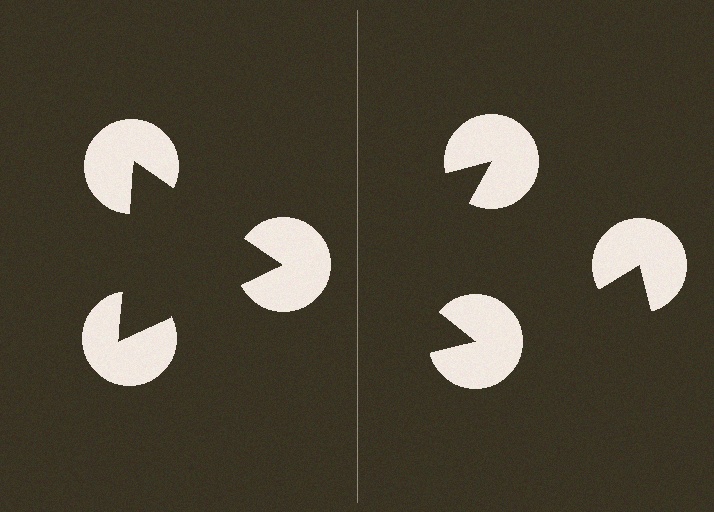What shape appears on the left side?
An illusory triangle.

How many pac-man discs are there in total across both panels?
6 — 3 on each side.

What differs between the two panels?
The pac-man discs are positioned identically on both sides; only the wedge orientations differ. On the left they align to a triangle; on the right they are misaligned.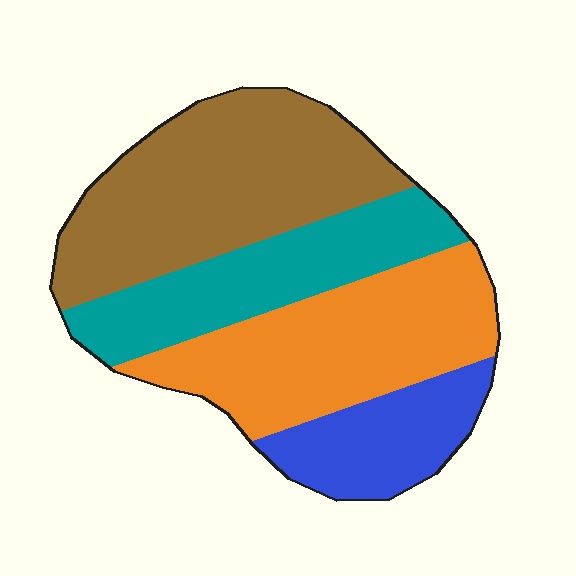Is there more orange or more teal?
Orange.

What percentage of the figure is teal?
Teal covers around 20% of the figure.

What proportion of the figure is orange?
Orange takes up about one third (1/3) of the figure.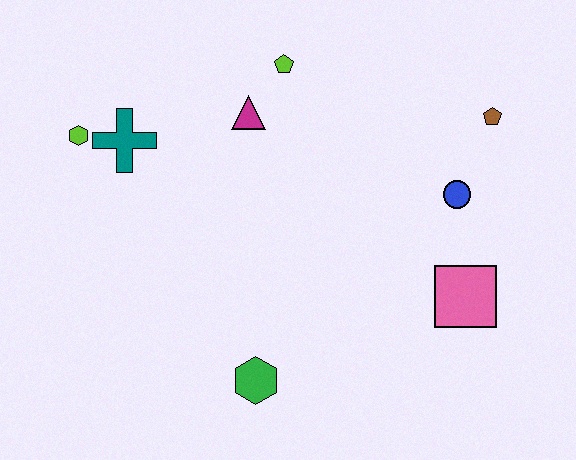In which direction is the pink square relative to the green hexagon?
The pink square is to the right of the green hexagon.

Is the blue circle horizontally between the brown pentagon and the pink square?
No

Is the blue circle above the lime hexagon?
No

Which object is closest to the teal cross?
The lime hexagon is closest to the teal cross.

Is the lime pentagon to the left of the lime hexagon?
No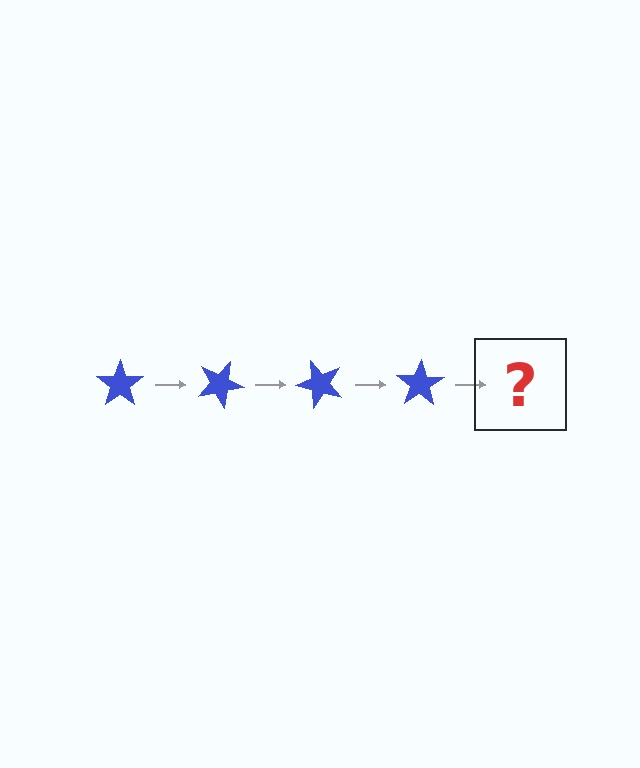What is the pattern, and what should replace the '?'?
The pattern is that the star rotates 25 degrees each step. The '?' should be a blue star rotated 100 degrees.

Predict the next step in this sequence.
The next step is a blue star rotated 100 degrees.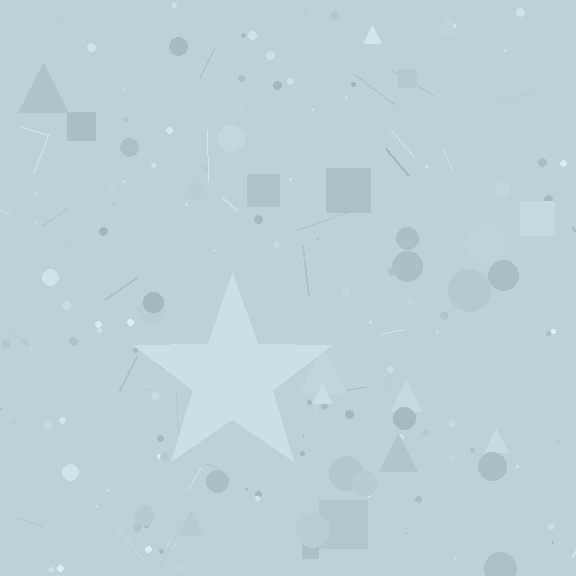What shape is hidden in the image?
A star is hidden in the image.